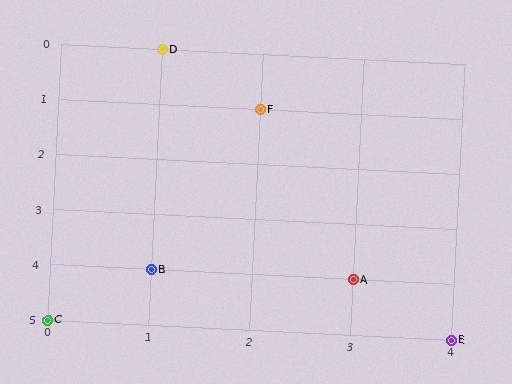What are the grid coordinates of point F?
Point F is at grid coordinates (2, 1).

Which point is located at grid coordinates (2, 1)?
Point F is at (2, 1).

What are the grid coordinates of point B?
Point B is at grid coordinates (1, 4).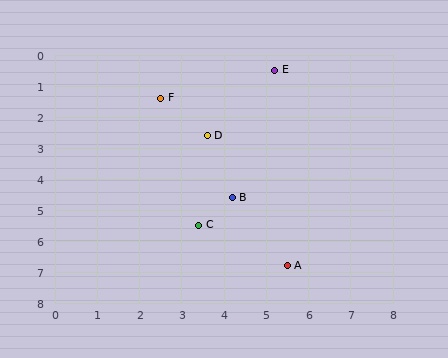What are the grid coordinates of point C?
Point C is at approximately (3.4, 5.5).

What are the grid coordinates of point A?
Point A is at approximately (5.5, 6.8).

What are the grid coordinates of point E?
Point E is at approximately (5.2, 0.5).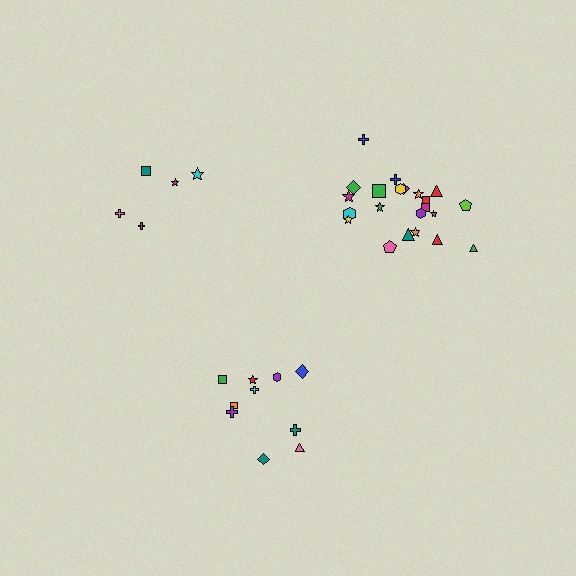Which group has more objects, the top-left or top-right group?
The top-right group.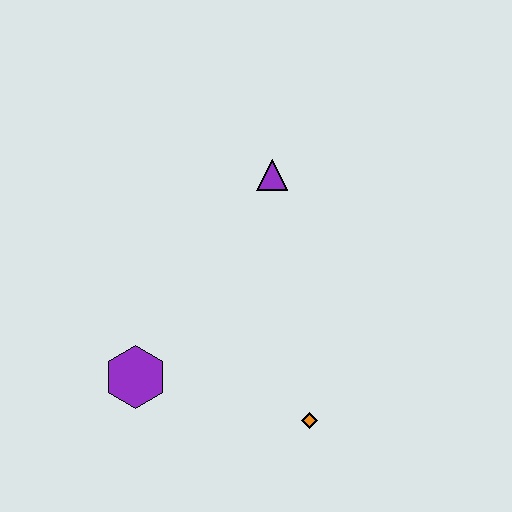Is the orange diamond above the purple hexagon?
No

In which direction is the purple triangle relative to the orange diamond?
The purple triangle is above the orange diamond.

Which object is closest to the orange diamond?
The purple hexagon is closest to the orange diamond.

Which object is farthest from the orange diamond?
The purple triangle is farthest from the orange diamond.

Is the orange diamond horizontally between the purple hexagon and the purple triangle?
No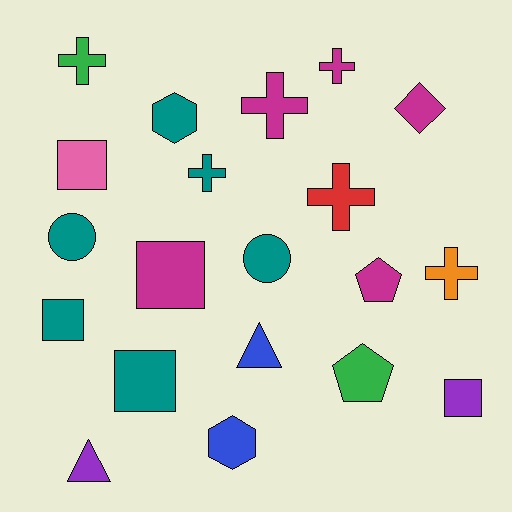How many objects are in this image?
There are 20 objects.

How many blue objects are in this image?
There are 2 blue objects.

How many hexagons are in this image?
There are 2 hexagons.